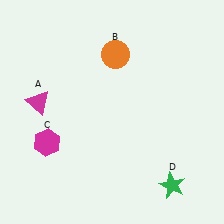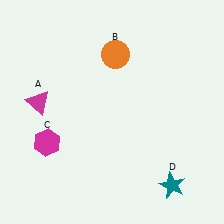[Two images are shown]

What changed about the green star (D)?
In Image 1, D is green. In Image 2, it changed to teal.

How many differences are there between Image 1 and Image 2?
There is 1 difference between the two images.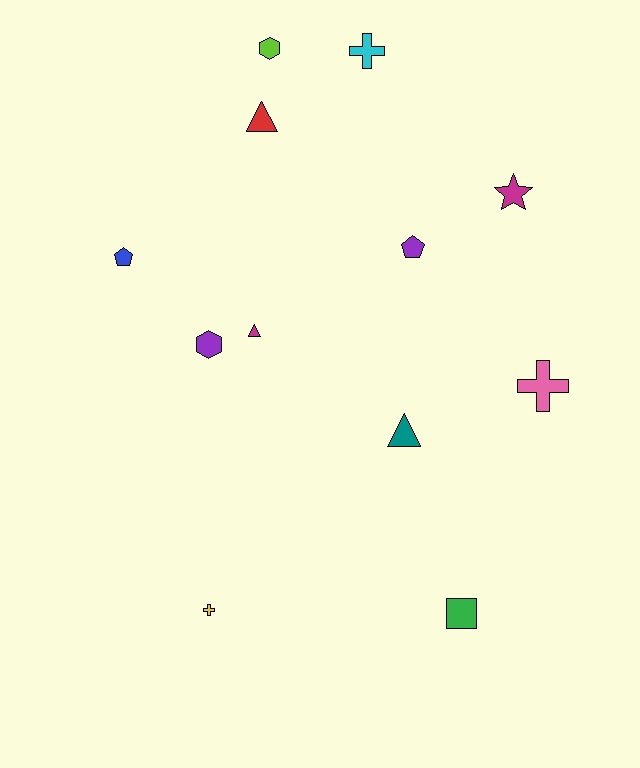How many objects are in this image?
There are 12 objects.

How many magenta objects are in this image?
There are 2 magenta objects.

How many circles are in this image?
There are no circles.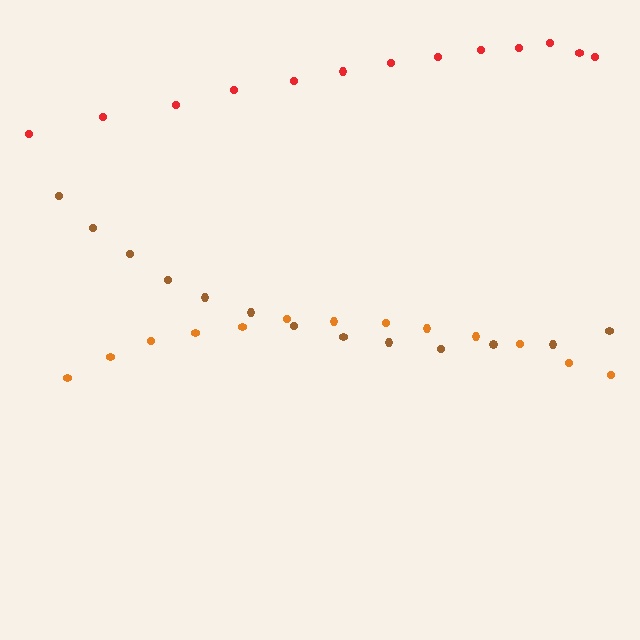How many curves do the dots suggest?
There are 3 distinct paths.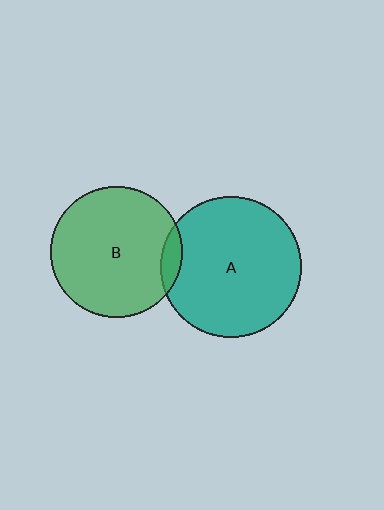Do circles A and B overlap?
Yes.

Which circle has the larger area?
Circle A (teal).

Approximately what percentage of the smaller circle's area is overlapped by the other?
Approximately 5%.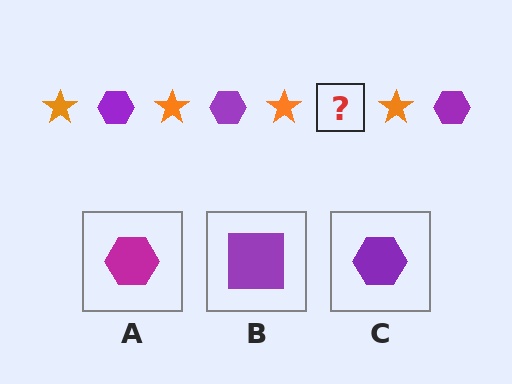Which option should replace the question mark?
Option C.